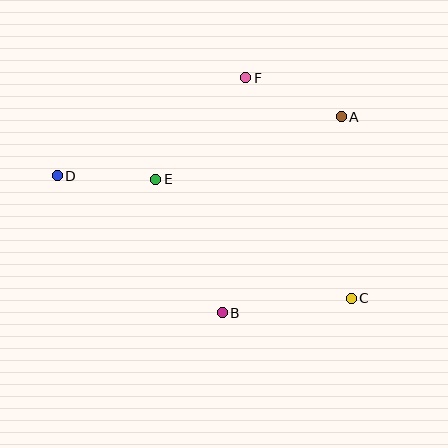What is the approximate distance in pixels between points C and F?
The distance between C and F is approximately 244 pixels.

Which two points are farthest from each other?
Points C and D are farthest from each other.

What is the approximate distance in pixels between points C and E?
The distance between C and E is approximately 229 pixels.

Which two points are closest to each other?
Points D and E are closest to each other.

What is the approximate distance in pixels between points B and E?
The distance between B and E is approximately 149 pixels.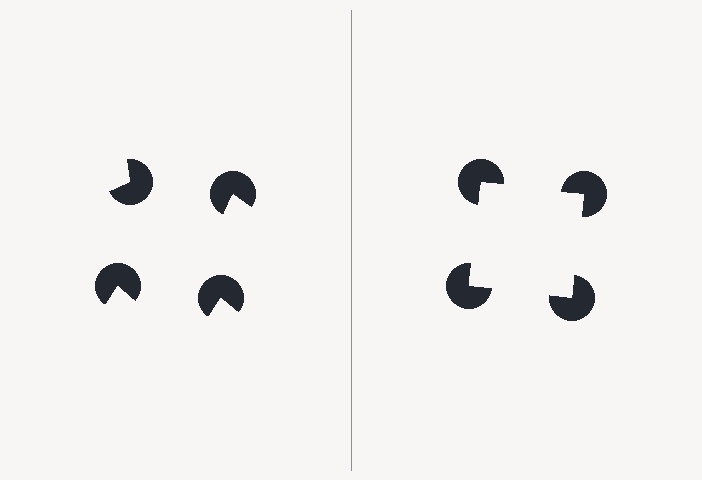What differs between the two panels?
The pac-man discs are positioned identically on both sides; only the wedge orientations differ. On the right they align to a square; on the left they are misaligned.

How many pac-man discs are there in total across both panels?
8 — 4 on each side.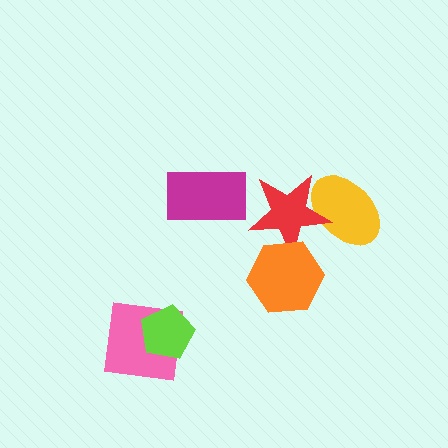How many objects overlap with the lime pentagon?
1 object overlaps with the lime pentagon.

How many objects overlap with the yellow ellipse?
1 object overlaps with the yellow ellipse.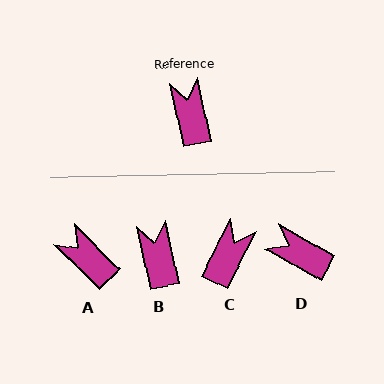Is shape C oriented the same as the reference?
No, it is off by about 39 degrees.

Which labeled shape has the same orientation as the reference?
B.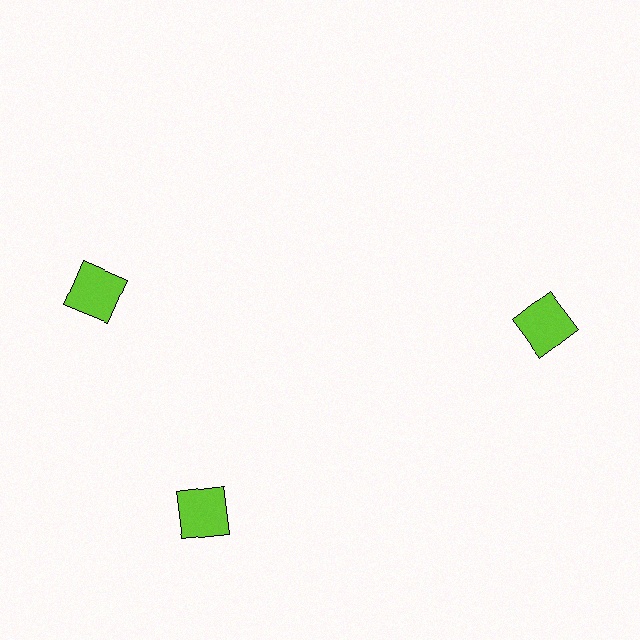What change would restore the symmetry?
The symmetry would be restored by rotating it back into even spacing with its neighbors so that all 3 squares sit at equal angles and equal distance from the center.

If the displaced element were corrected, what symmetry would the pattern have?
It would have 3-fold rotational symmetry — the pattern would map onto itself every 120 degrees.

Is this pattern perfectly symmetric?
No. The 3 lime squares are arranged in a ring, but one element near the 11 o'clock position is rotated out of alignment along the ring, breaking the 3-fold rotational symmetry.